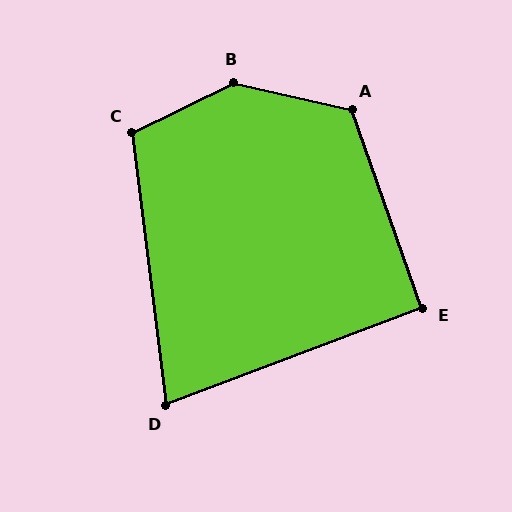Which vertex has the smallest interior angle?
D, at approximately 76 degrees.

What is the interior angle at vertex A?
Approximately 123 degrees (obtuse).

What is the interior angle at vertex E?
Approximately 91 degrees (approximately right).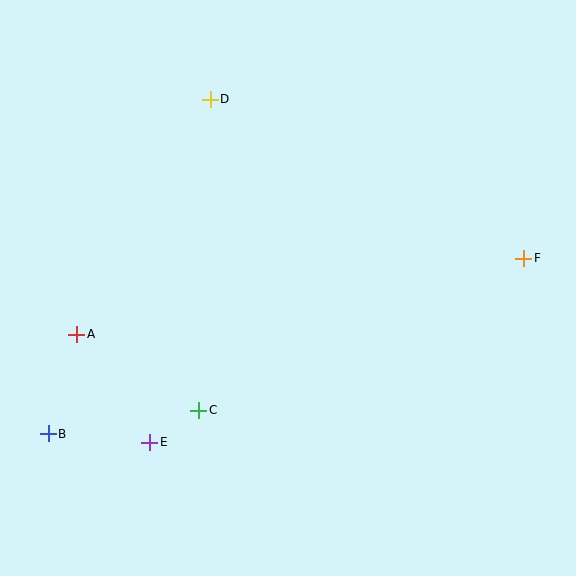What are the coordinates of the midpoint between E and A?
The midpoint between E and A is at (113, 388).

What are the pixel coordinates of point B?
Point B is at (48, 434).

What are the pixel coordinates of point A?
Point A is at (77, 334).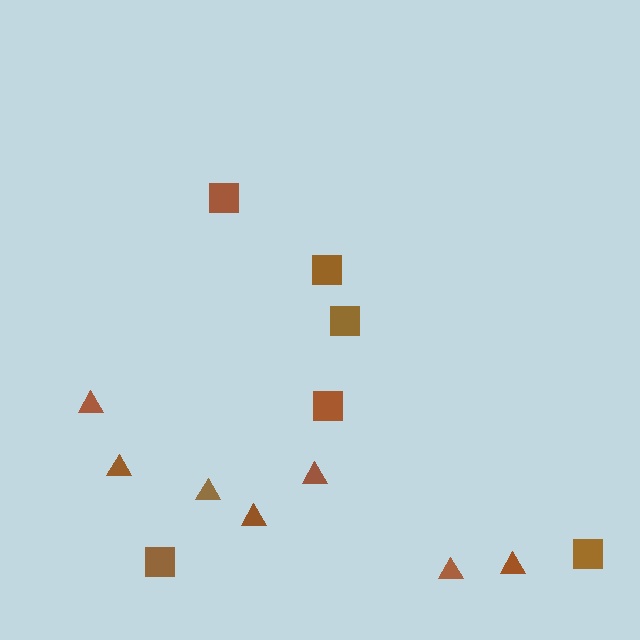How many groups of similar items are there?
There are 2 groups: one group of squares (6) and one group of triangles (7).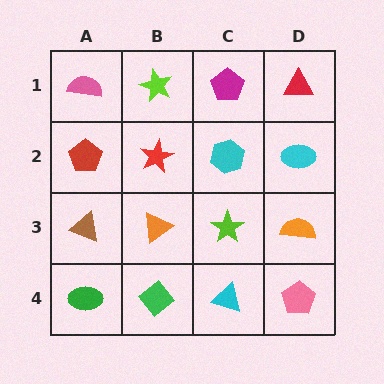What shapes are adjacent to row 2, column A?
A pink semicircle (row 1, column A), a brown triangle (row 3, column A), a red star (row 2, column B).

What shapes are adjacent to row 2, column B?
A lime star (row 1, column B), an orange triangle (row 3, column B), a red pentagon (row 2, column A), a cyan hexagon (row 2, column C).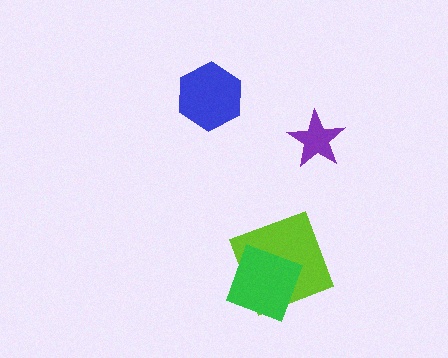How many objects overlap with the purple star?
0 objects overlap with the purple star.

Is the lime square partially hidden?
Yes, it is partially covered by another shape.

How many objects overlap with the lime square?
1 object overlaps with the lime square.